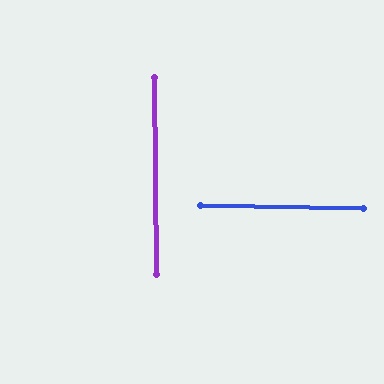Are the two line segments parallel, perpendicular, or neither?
Perpendicular — they meet at approximately 88°.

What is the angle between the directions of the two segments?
Approximately 88 degrees.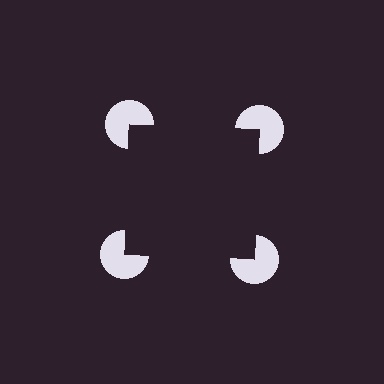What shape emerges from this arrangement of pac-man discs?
An illusory square — its edges are inferred from the aligned wedge cuts in the pac-man discs, not physically drawn.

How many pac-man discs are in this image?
There are 4 — one at each vertex of the illusory square.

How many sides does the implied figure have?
4 sides.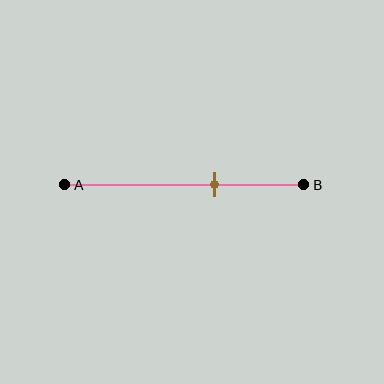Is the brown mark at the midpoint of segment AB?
No, the mark is at about 65% from A, not at the 50% midpoint.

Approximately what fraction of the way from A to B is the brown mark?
The brown mark is approximately 65% of the way from A to B.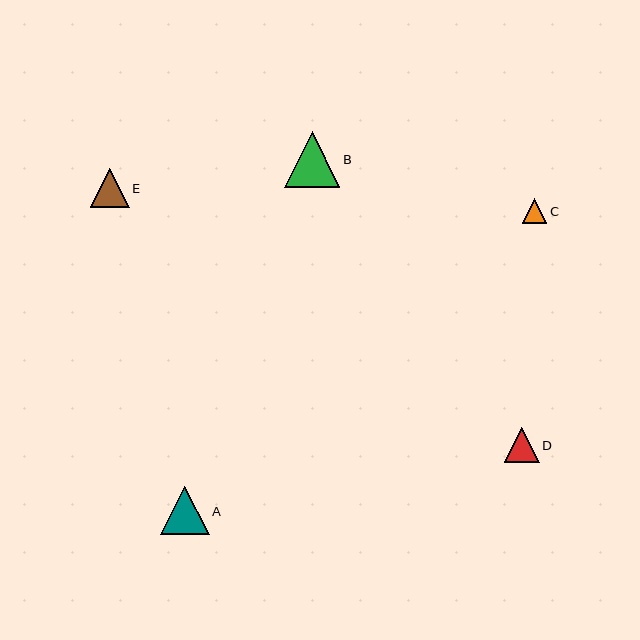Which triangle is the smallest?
Triangle C is the smallest with a size of approximately 24 pixels.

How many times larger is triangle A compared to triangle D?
Triangle A is approximately 1.4 times the size of triangle D.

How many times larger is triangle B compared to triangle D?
Triangle B is approximately 1.6 times the size of triangle D.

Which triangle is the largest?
Triangle B is the largest with a size of approximately 55 pixels.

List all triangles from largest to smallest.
From largest to smallest: B, A, E, D, C.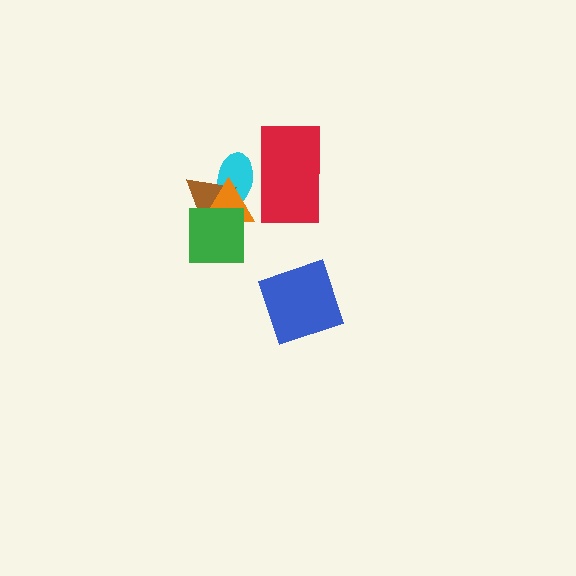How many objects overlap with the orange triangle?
3 objects overlap with the orange triangle.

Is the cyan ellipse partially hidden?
Yes, it is partially covered by another shape.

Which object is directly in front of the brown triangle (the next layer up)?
The orange triangle is directly in front of the brown triangle.